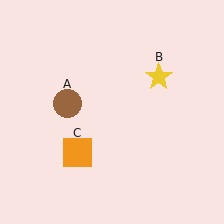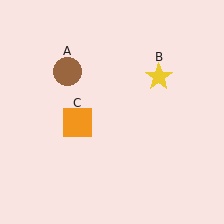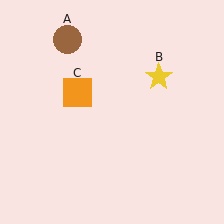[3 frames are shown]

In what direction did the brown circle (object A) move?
The brown circle (object A) moved up.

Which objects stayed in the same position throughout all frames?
Yellow star (object B) remained stationary.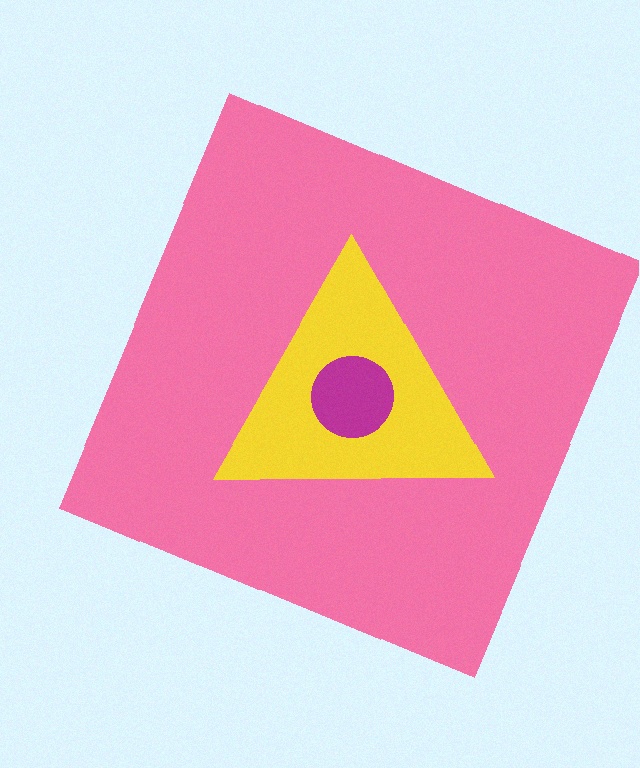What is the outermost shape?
The pink square.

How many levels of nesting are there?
3.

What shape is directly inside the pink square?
The yellow triangle.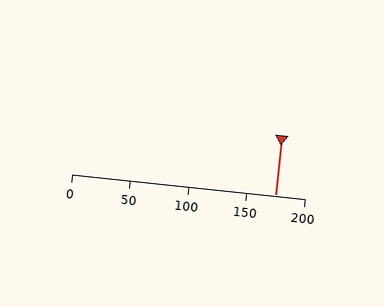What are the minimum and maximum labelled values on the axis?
The axis runs from 0 to 200.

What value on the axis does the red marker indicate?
The marker indicates approximately 175.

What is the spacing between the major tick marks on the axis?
The major ticks are spaced 50 apart.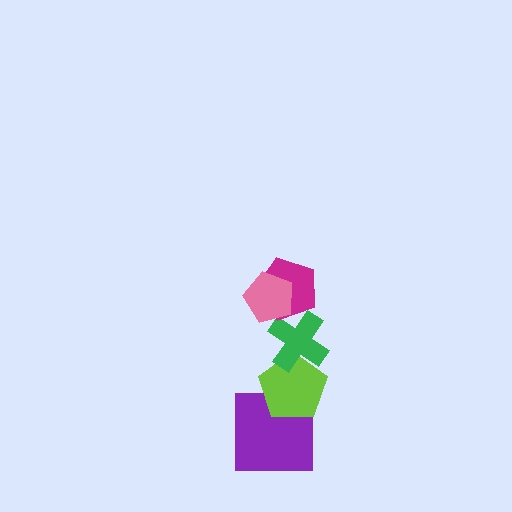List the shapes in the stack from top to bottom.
From top to bottom: the pink pentagon, the magenta pentagon, the green cross, the lime pentagon, the purple square.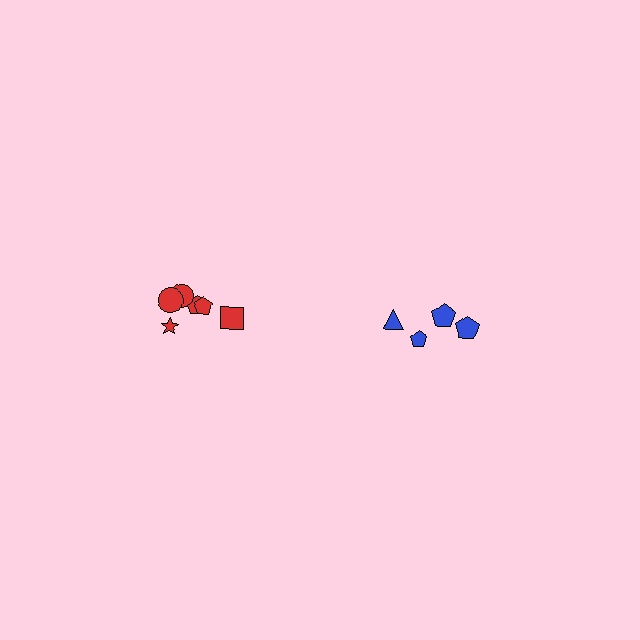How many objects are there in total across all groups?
There are 10 objects.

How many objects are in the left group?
There are 6 objects.